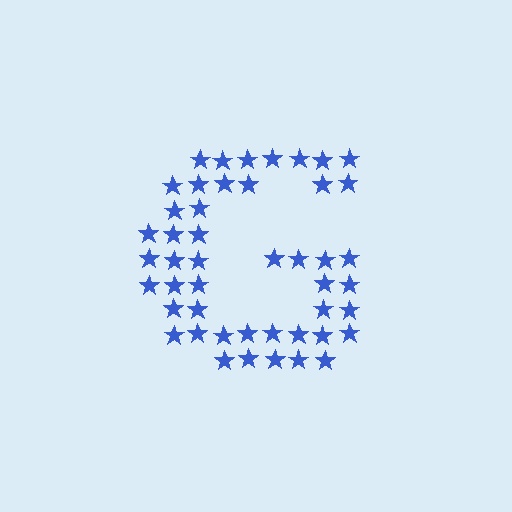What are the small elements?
The small elements are stars.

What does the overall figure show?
The overall figure shows the letter G.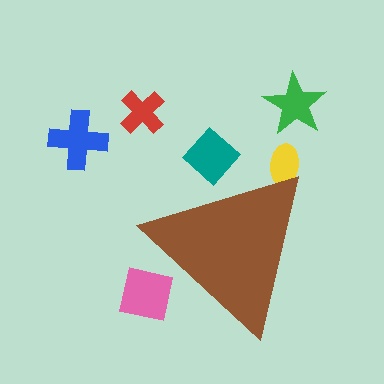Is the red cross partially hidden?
No, the red cross is fully visible.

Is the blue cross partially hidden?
No, the blue cross is fully visible.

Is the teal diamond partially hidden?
Yes, the teal diamond is partially hidden behind the brown triangle.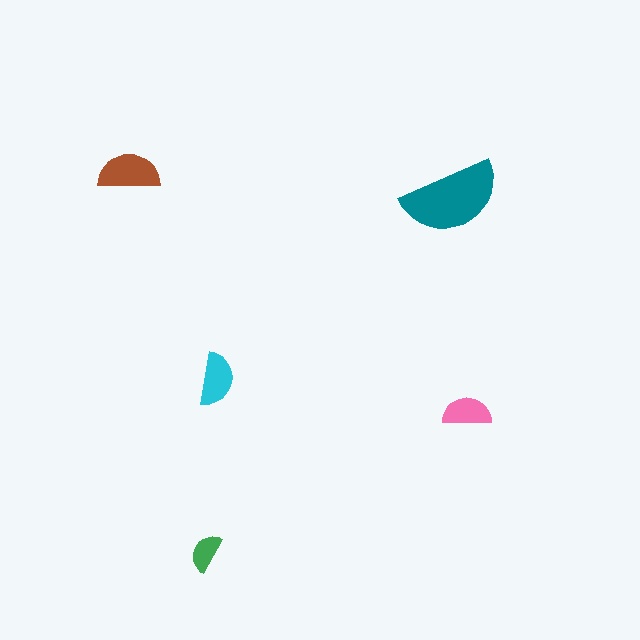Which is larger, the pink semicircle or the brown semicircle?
The brown one.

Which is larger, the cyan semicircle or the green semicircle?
The cyan one.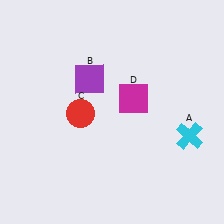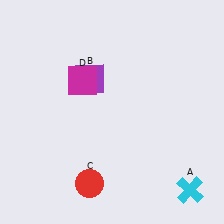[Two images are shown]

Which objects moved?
The objects that moved are: the cyan cross (A), the red circle (C), the magenta square (D).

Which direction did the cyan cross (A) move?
The cyan cross (A) moved down.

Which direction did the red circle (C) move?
The red circle (C) moved down.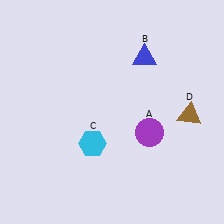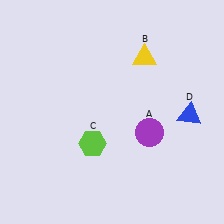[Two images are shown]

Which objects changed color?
B changed from blue to yellow. C changed from cyan to lime. D changed from brown to blue.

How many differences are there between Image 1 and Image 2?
There are 3 differences between the two images.